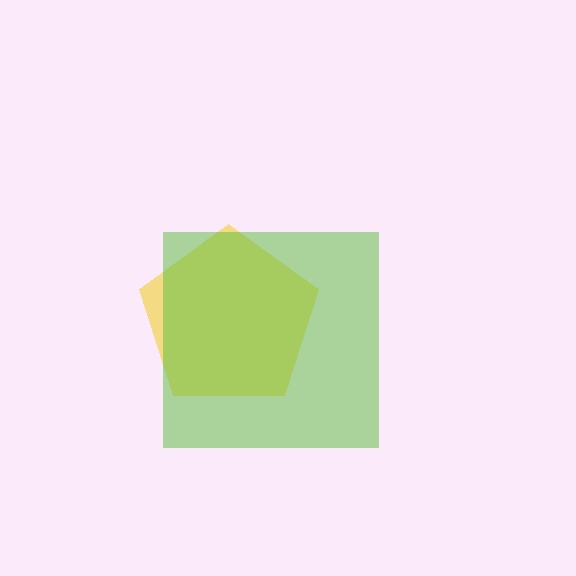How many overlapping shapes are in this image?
There are 2 overlapping shapes in the image.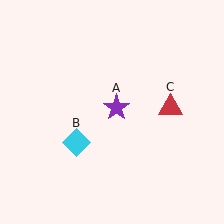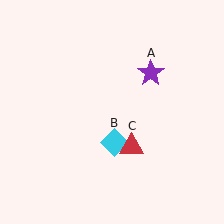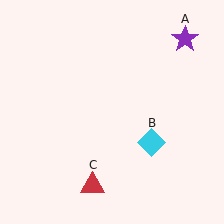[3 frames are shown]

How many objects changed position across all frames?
3 objects changed position: purple star (object A), cyan diamond (object B), red triangle (object C).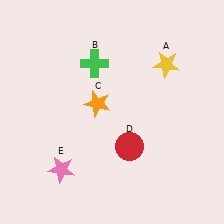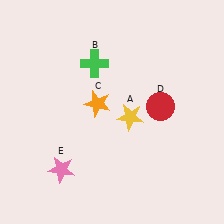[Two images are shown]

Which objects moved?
The objects that moved are: the yellow star (A), the red circle (D).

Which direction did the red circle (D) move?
The red circle (D) moved up.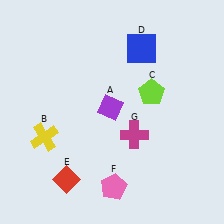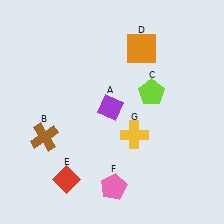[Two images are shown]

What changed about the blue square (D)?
In Image 1, D is blue. In Image 2, it changed to orange.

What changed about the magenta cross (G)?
In Image 1, G is magenta. In Image 2, it changed to yellow.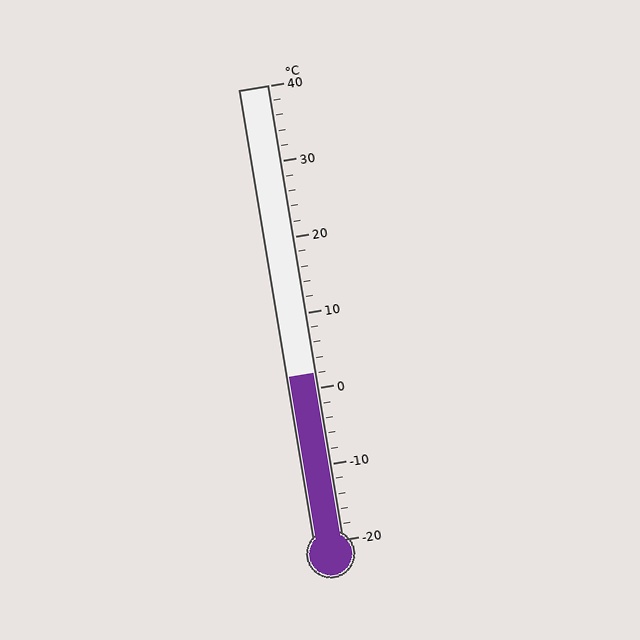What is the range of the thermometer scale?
The thermometer scale ranges from -20°C to 40°C.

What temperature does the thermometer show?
The thermometer shows approximately 2°C.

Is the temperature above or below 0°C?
The temperature is above 0°C.